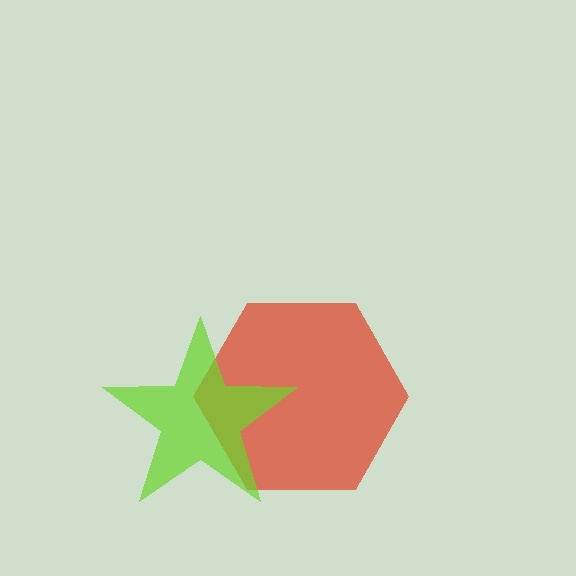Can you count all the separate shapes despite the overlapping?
Yes, there are 2 separate shapes.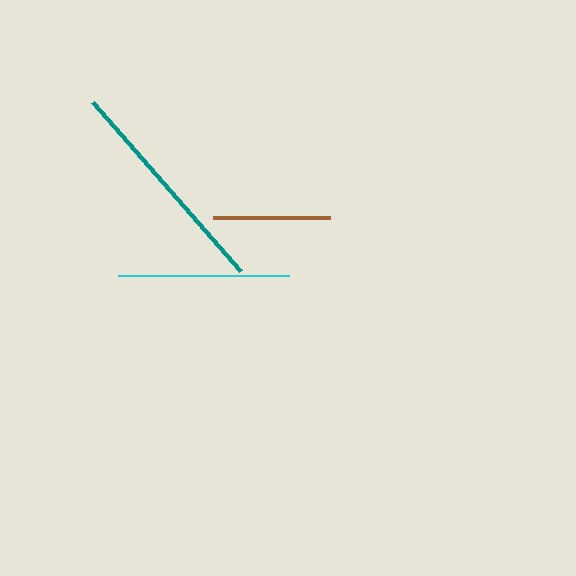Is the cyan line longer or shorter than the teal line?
The teal line is longer than the cyan line.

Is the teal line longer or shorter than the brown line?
The teal line is longer than the brown line.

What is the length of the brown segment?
The brown segment is approximately 117 pixels long.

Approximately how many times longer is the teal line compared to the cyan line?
The teal line is approximately 1.3 times the length of the cyan line.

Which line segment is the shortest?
The brown line is the shortest at approximately 117 pixels.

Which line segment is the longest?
The teal line is the longest at approximately 224 pixels.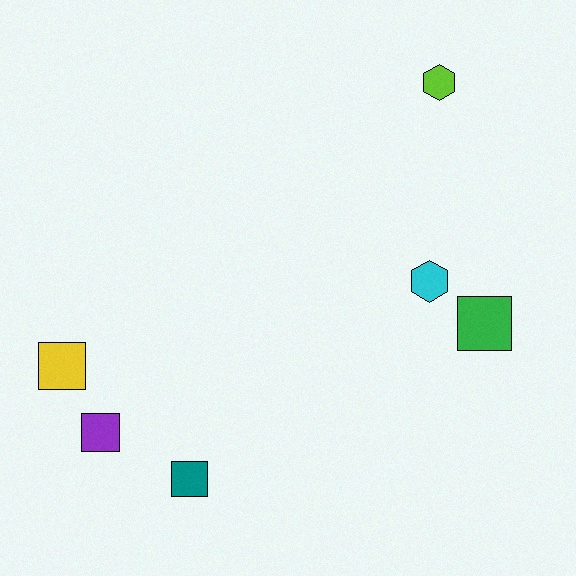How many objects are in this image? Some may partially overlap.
There are 6 objects.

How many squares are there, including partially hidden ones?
There are 4 squares.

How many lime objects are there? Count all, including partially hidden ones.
There is 1 lime object.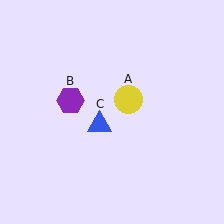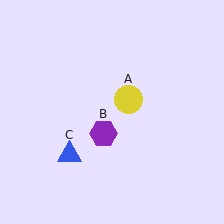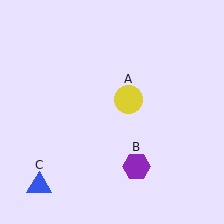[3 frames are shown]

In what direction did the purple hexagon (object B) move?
The purple hexagon (object B) moved down and to the right.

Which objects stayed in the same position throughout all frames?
Yellow circle (object A) remained stationary.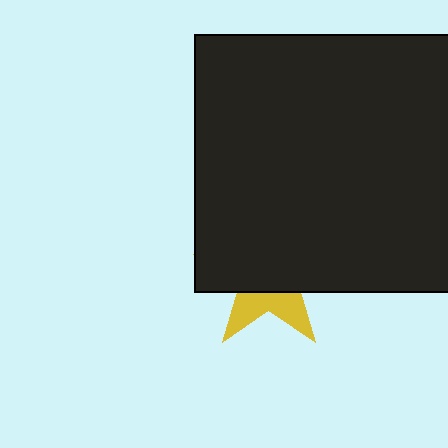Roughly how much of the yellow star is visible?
A small part of it is visible (roughly 32%).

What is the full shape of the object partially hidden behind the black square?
The partially hidden object is a yellow star.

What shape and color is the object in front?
The object in front is a black square.